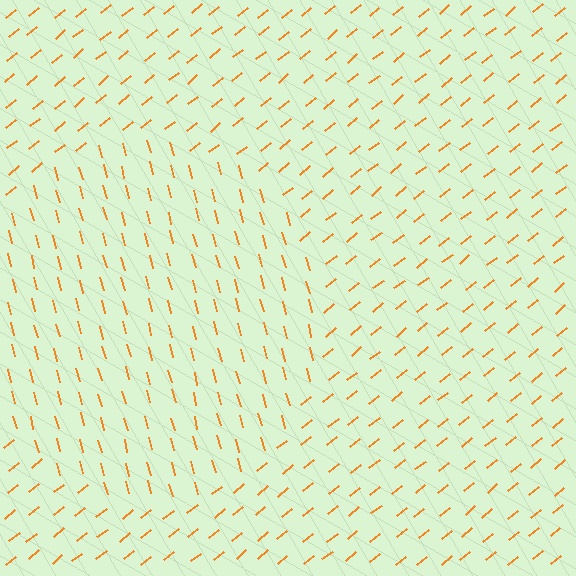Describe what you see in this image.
The image is filled with small orange line segments. A circle region in the image has lines oriented differently from the surrounding lines, creating a visible texture boundary.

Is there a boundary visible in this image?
Yes, there is a texture boundary formed by a change in line orientation.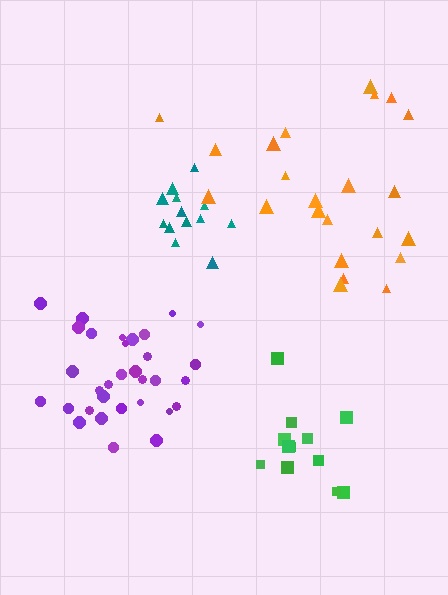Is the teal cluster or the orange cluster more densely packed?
Teal.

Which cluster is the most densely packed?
Teal.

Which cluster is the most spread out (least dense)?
Orange.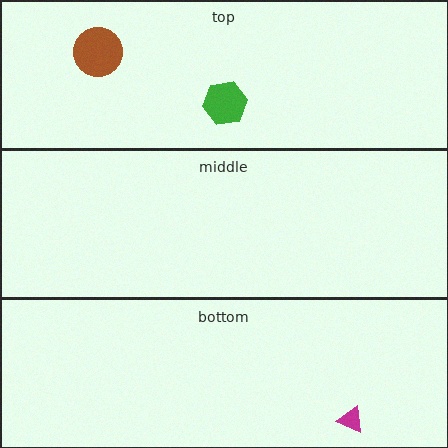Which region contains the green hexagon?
The top region.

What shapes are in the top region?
The green hexagon, the brown circle.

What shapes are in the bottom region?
The magenta triangle.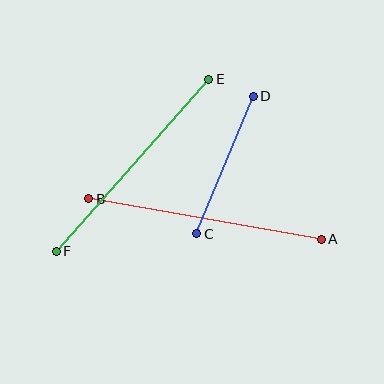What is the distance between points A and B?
The distance is approximately 236 pixels.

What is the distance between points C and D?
The distance is approximately 148 pixels.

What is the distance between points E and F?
The distance is approximately 230 pixels.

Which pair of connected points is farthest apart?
Points A and B are farthest apart.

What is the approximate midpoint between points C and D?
The midpoint is at approximately (225, 165) pixels.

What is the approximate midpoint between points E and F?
The midpoint is at approximately (132, 165) pixels.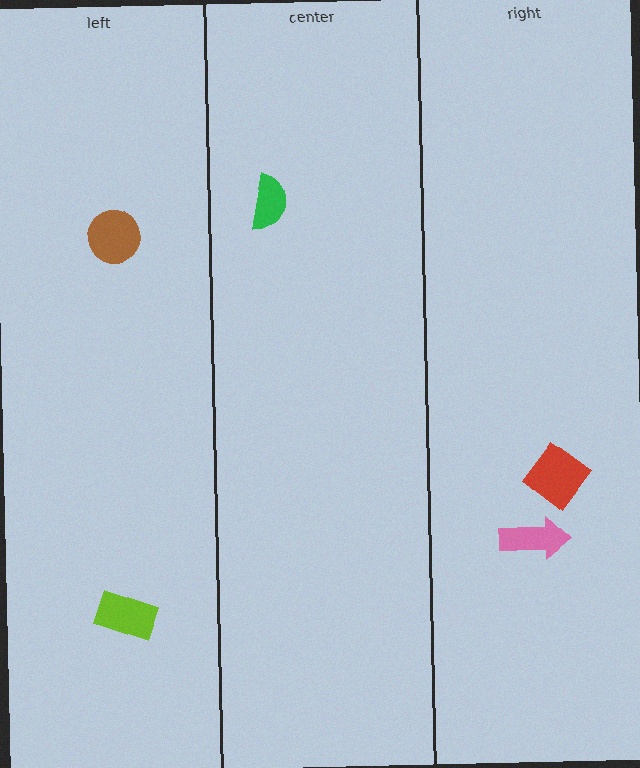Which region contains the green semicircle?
The center region.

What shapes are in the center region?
The green semicircle.